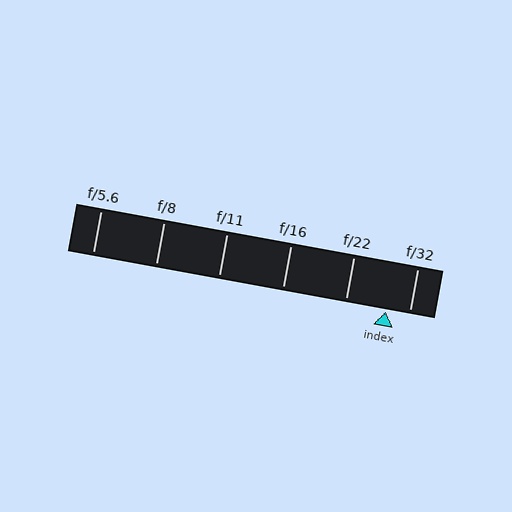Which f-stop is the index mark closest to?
The index mark is closest to f/32.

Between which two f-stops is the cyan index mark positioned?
The index mark is between f/22 and f/32.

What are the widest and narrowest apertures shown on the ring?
The widest aperture shown is f/5.6 and the narrowest is f/32.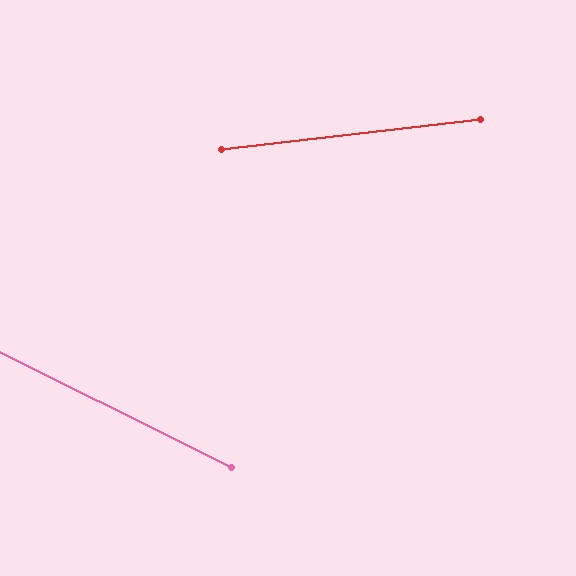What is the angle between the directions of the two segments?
Approximately 33 degrees.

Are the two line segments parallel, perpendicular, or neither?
Neither parallel nor perpendicular — they differ by about 33°.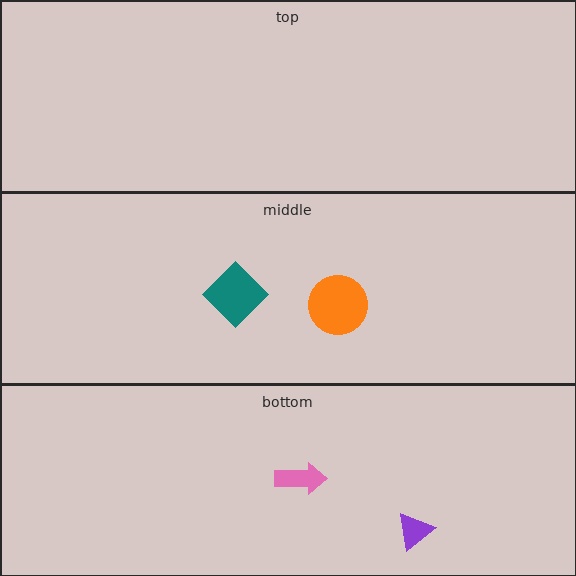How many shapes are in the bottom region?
2.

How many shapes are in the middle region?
2.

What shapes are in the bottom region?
The pink arrow, the purple triangle.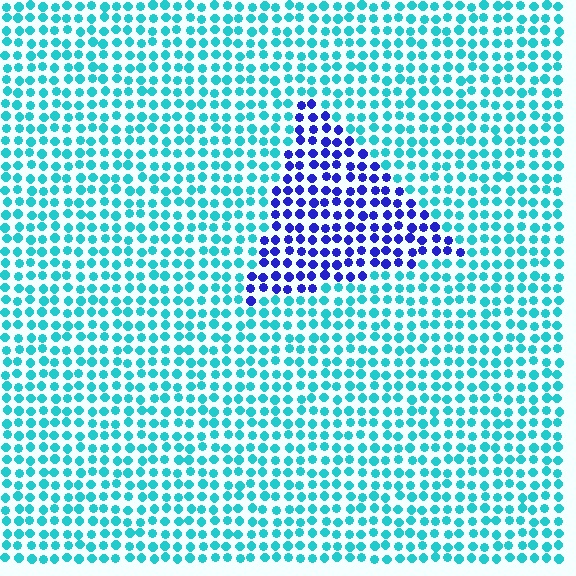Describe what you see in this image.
The image is filled with small cyan elements in a uniform arrangement. A triangle-shaped region is visible where the elements are tinted to a slightly different hue, forming a subtle color boundary.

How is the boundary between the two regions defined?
The boundary is defined purely by a slight shift in hue (about 60 degrees). Spacing, size, and orientation are identical on both sides.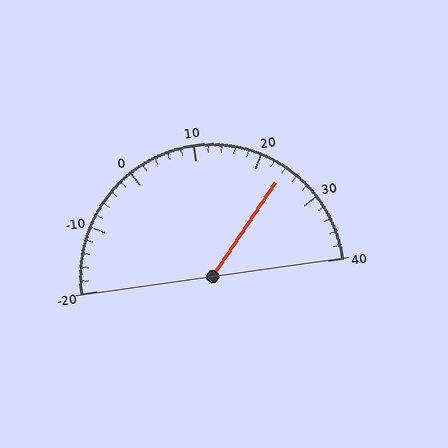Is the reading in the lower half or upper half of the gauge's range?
The reading is in the upper half of the range (-20 to 40).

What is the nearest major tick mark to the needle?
The nearest major tick mark is 20.